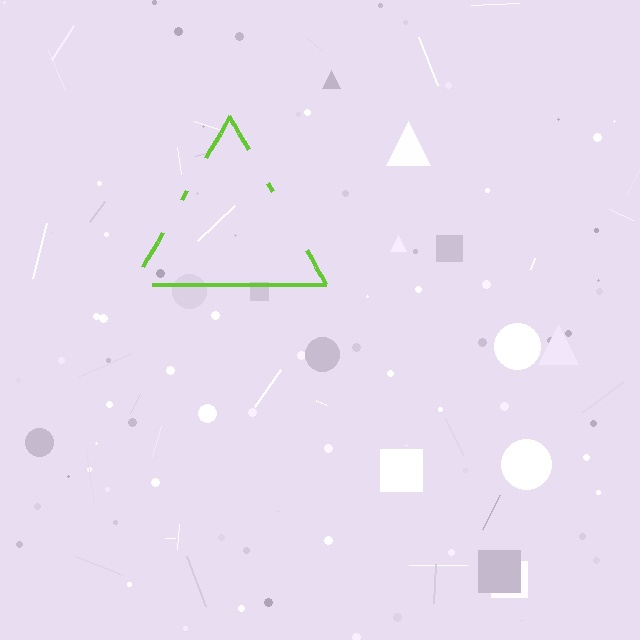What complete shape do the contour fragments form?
The contour fragments form a triangle.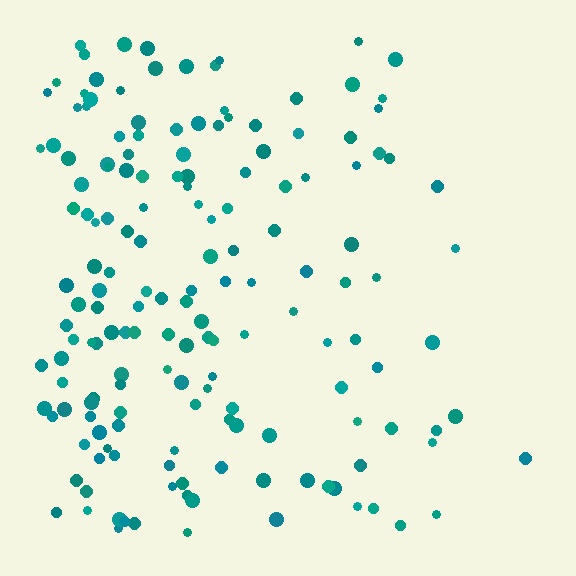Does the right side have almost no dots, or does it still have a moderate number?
Still a moderate number, just noticeably fewer than the left.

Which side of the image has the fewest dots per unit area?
The right.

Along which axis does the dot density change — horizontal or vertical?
Horizontal.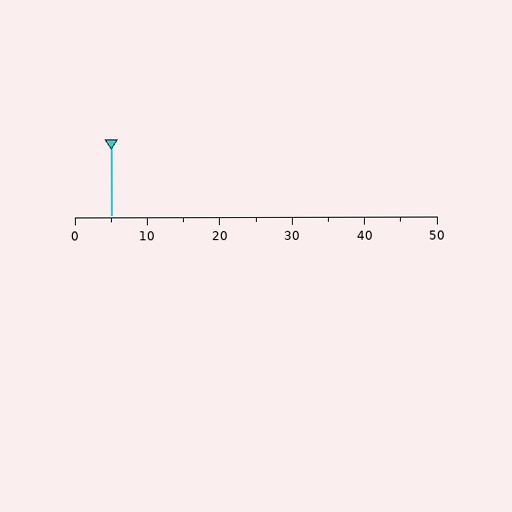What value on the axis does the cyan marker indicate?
The marker indicates approximately 5.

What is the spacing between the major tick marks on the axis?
The major ticks are spaced 10 apart.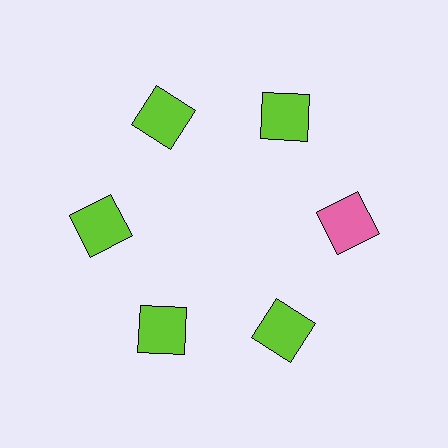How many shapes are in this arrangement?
There are 6 shapes arranged in a ring pattern.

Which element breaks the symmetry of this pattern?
The pink square at roughly the 3 o'clock position breaks the symmetry. All other shapes are lime squares.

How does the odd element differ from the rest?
It has a different color: pink instead of lime.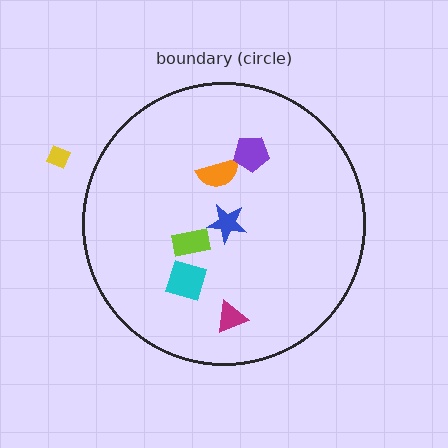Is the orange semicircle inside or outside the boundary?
Inside.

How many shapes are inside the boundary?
6 inside, 1 outside.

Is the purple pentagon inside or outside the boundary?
Inside.